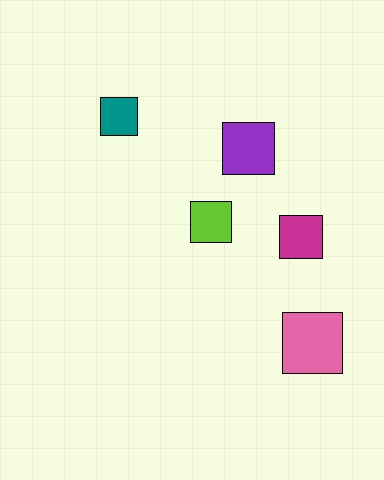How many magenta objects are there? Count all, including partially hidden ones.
There is 1 magenta object.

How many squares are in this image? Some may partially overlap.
There are 5 squares.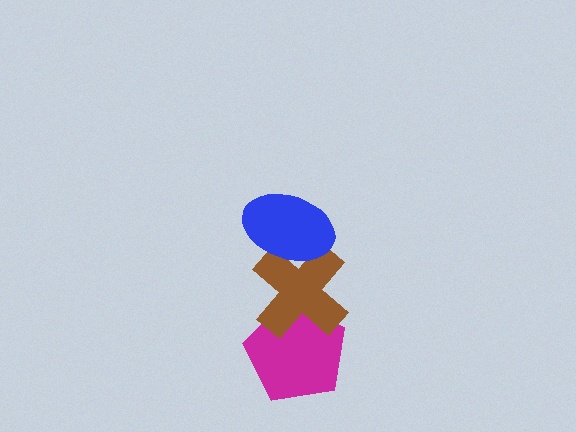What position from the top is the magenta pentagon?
The magenta pentagon is 3rd from the top.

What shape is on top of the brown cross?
The blue ellipse is on top of the brown cross.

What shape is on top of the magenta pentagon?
The brown cross is on top of the magenta pentagon.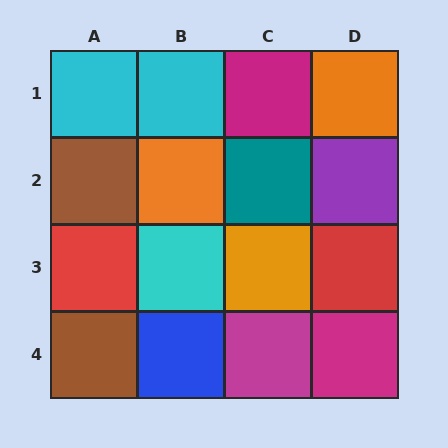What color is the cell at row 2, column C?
Teal.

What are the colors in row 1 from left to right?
Cyan, cyan, magenta, orange.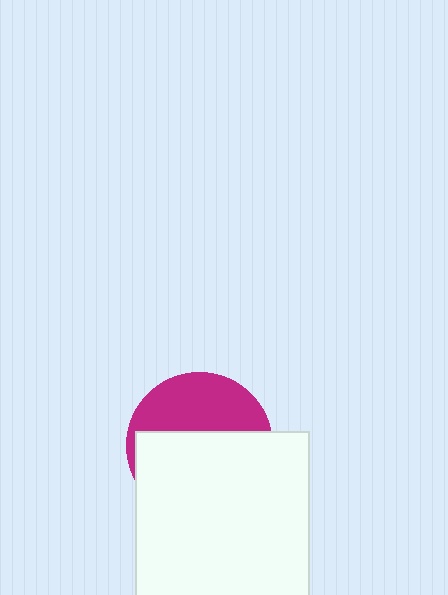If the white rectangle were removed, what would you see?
You would see the complete magenta circle.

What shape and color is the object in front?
The object in front is a white rectangle.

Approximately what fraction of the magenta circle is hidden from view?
Roughly 60% of the magenta circle is hidden behind the white rectangle.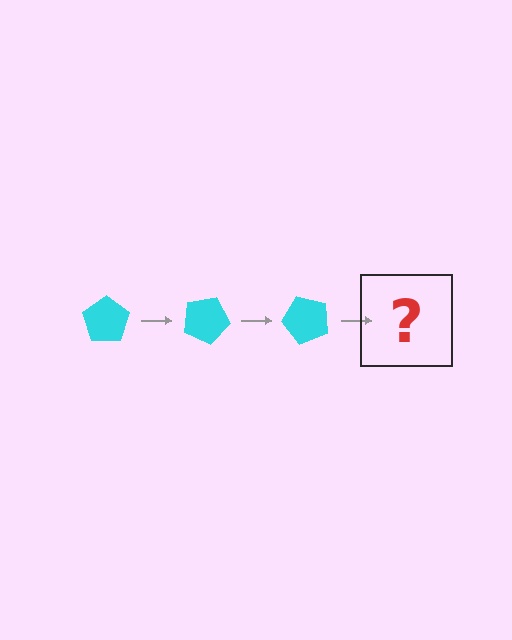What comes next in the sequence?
The next element should be a cyan pentagon rotated 75 degrees.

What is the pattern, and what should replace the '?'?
The pattern is that the pentagon rotates 25 degrees each step. The '?' should be a cyan pentagon rotated 75 degrees.